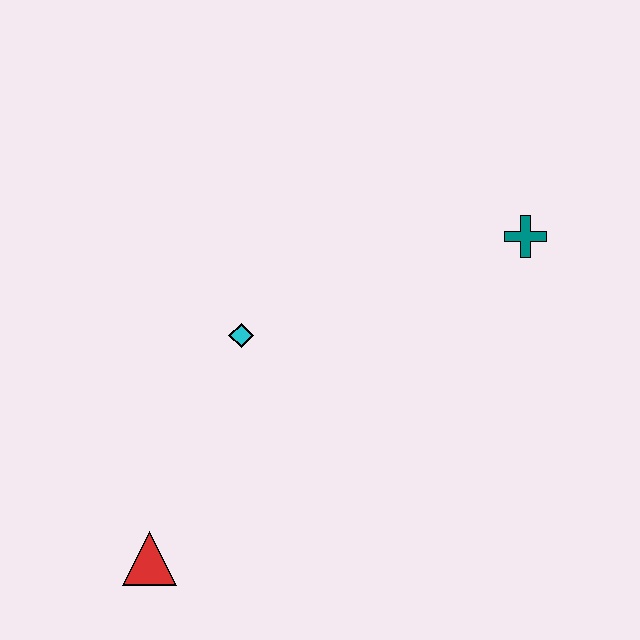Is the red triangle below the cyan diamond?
Yes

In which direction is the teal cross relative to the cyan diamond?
The teal cross is to the right of the cyan diamond.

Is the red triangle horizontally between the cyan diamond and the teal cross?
No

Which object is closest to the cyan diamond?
The red triangle is closest to the cyan diamond.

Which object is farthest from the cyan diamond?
The teal cross is farthest from the cyan diamond.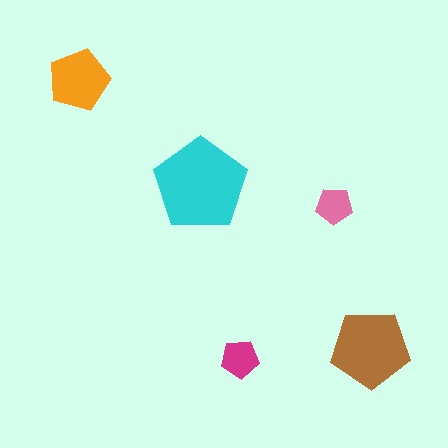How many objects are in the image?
There are 5 objects in the image.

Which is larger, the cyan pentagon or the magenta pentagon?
The cyan one.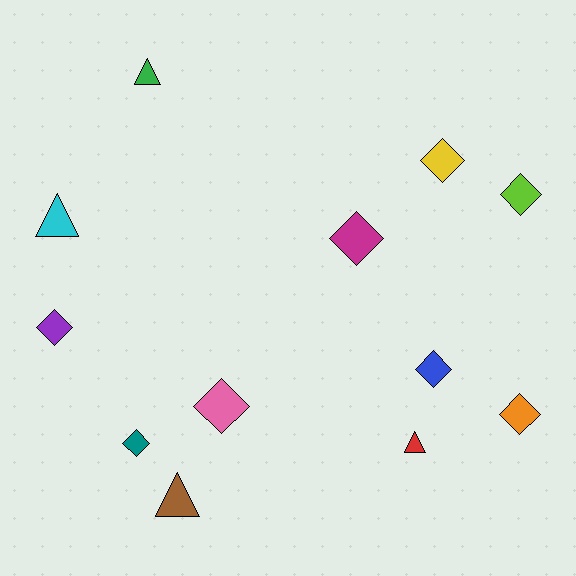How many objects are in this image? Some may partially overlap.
There are 12 objects.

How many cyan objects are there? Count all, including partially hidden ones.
There is 1 cyan object.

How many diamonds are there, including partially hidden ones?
There are 8 diamonds.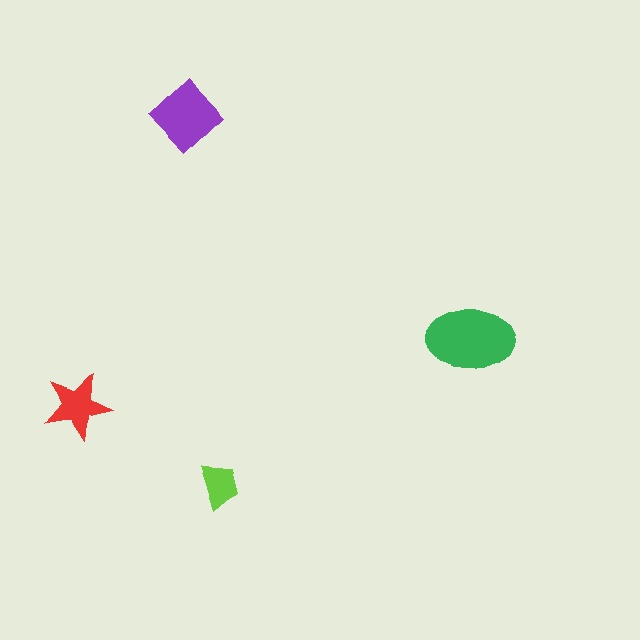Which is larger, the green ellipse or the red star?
The green ellipse.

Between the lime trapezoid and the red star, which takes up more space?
The red star.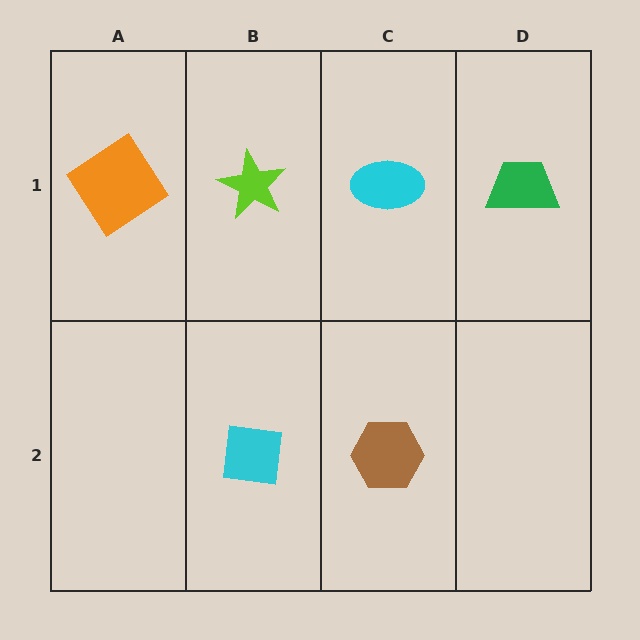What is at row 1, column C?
A cyan ellipse.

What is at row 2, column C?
A brown hexagon.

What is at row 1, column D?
A green trapezoid.